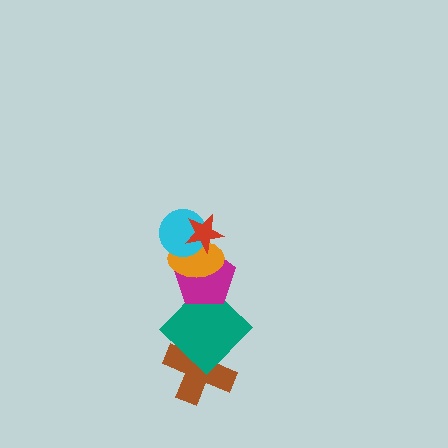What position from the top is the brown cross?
The brown cross is 6th from the top.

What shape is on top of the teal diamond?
The magenta pentagon is on top of the teal diamond.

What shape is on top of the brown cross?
The teal diamond is on top of the brown cross.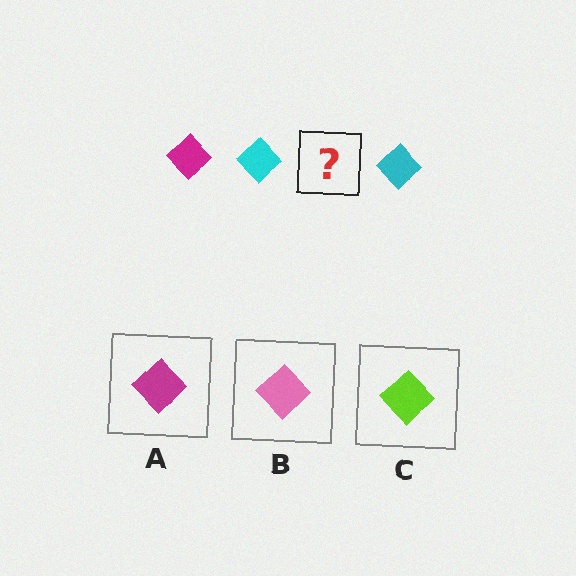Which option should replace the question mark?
Option A.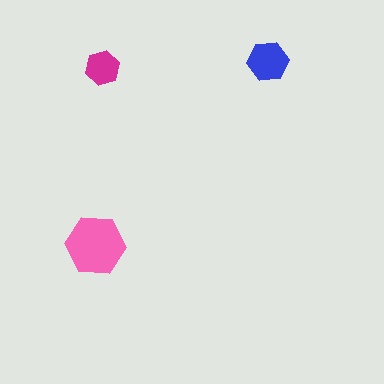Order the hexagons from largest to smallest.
the pink one, the blue one, the magenta one.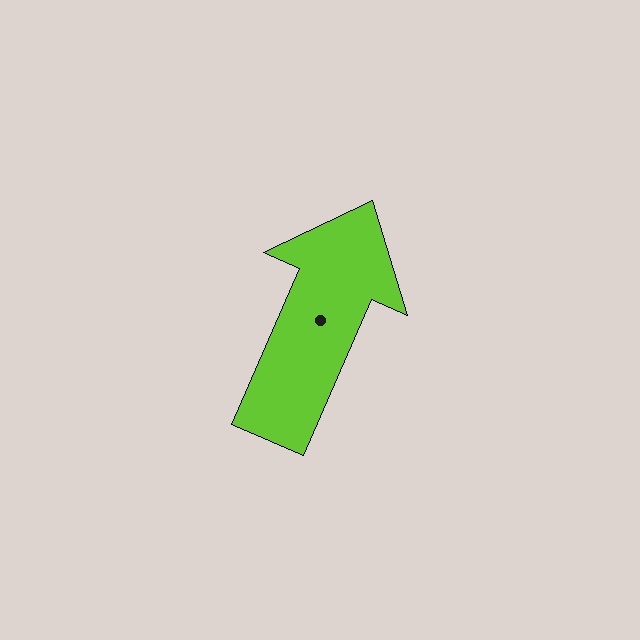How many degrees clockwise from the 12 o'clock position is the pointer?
Approximately 23 degrees.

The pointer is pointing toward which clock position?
Roughly 1 o'clock.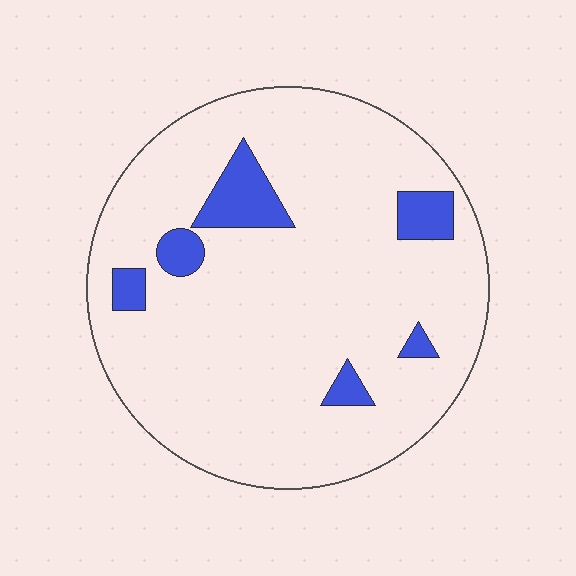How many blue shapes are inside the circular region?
6.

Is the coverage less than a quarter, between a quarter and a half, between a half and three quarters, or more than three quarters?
Less than a quarter.